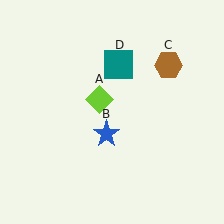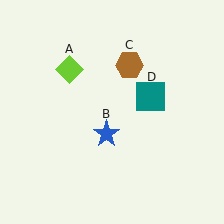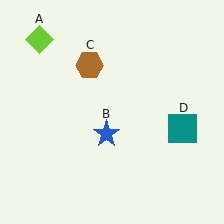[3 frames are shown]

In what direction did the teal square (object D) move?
The teal square (object D) moved down and to the right.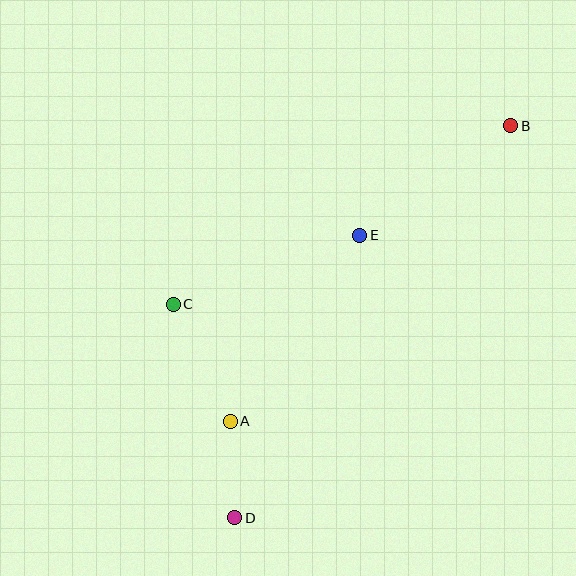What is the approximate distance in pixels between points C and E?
The distance between C and E is approximately 199 pixels.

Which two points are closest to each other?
Points A and D are closest to each other.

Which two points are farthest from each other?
Points B and D are farthest from each other.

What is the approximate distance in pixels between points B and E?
The distance between B and E is approximately 187 pixels.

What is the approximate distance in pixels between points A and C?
The distance between A and C is approximately 130 pixels.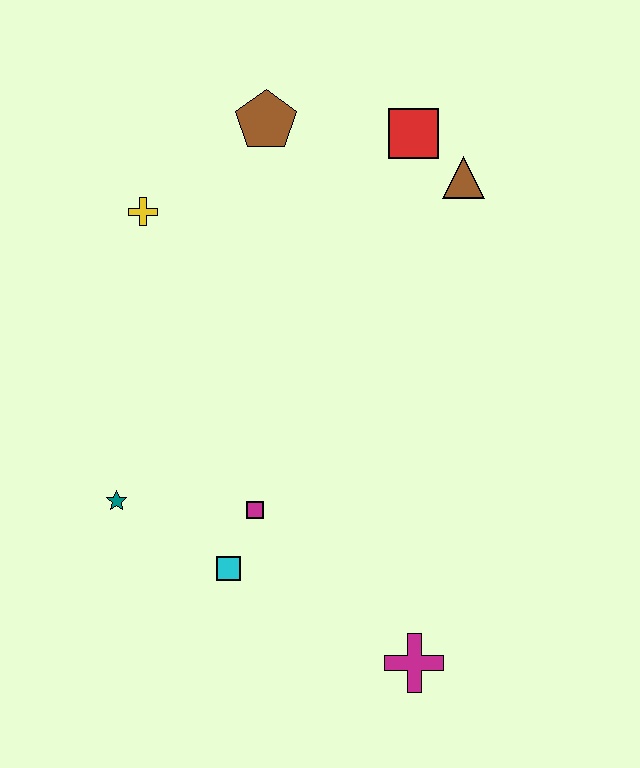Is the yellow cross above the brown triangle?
No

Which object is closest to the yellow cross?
The brown pentagon is closest to the yellow cross.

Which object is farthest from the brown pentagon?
The magenta cross is farthest from the brown pentagon.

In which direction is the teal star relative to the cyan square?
The teal star is to the left of the cyan square.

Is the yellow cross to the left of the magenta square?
Yes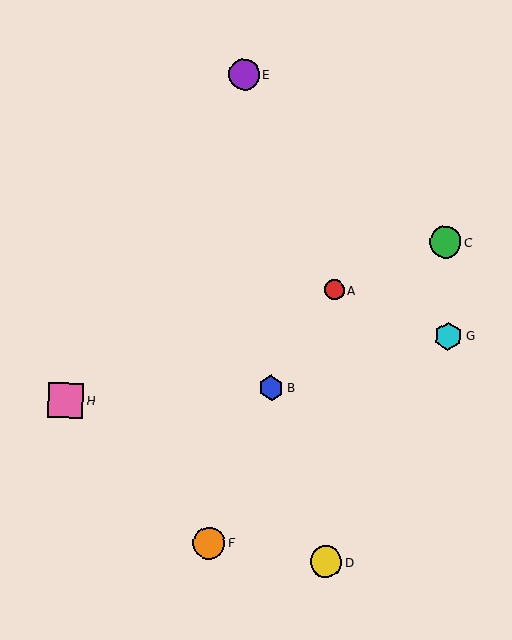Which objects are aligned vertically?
Objects A, D are aligned vertically.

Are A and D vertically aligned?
Yes, both are at x≈334.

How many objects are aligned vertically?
2 objects (A, D) are aligned vertically.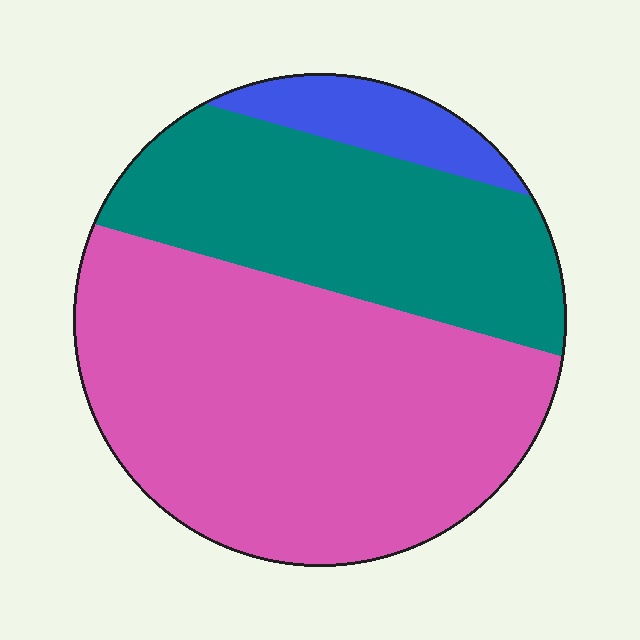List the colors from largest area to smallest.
From largest to smallest: pink, teal, blue.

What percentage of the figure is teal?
Teal takes up about one third (1/3) of the figure.